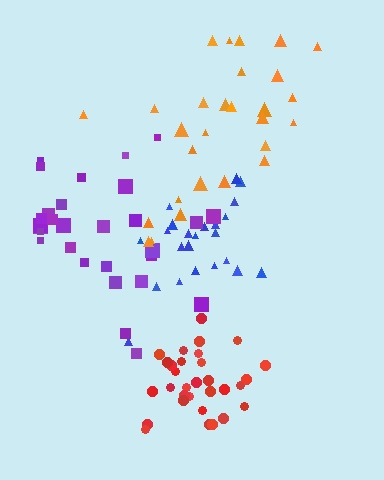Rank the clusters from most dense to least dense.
red, blue, purple, orange.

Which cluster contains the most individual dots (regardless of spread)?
Red (31).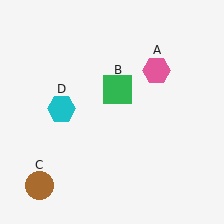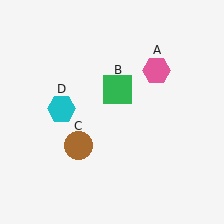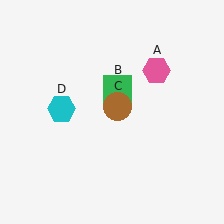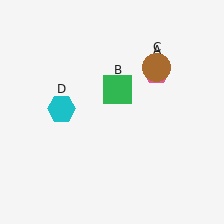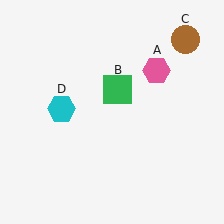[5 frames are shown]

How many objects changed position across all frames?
1 object changed position: brown circle (object C).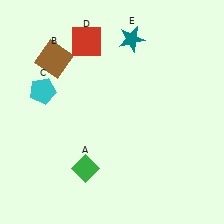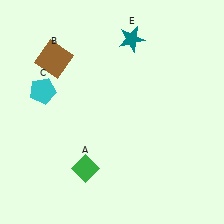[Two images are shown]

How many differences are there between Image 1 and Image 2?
There is 1 difference between the two images.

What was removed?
The red square (D) was removed in Image 2.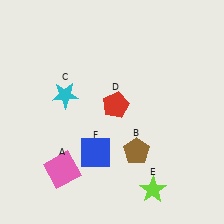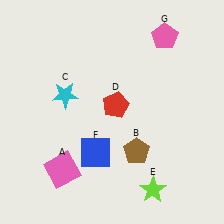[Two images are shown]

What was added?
A pink pentagon (G) was added in Image 2.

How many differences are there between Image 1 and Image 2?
There is 1 difference between the two images.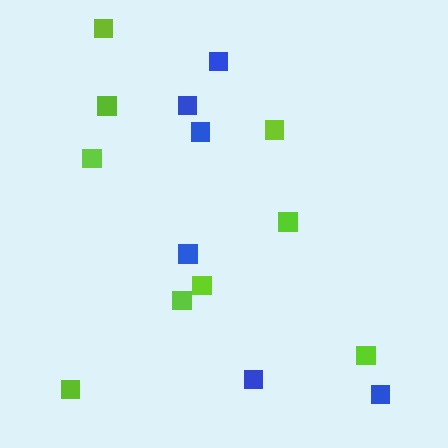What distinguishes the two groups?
There are 2 groups: one group of blue squares (6) and one group of lime squares (9).